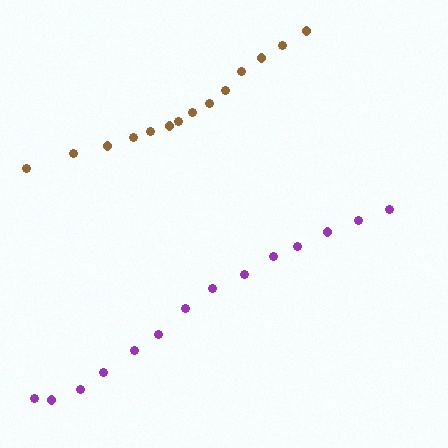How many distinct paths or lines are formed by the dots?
There are 2 distinct paths.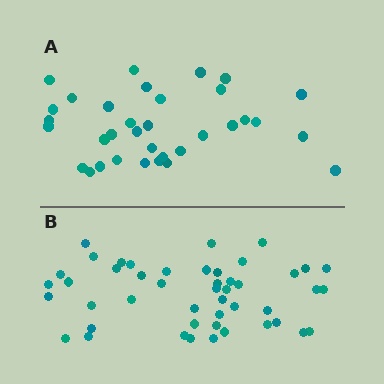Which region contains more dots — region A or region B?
Region B (the bottom region) has more dots.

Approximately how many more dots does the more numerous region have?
Region B has approximately 15 more dots than region A.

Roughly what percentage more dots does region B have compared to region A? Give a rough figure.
About 40% more.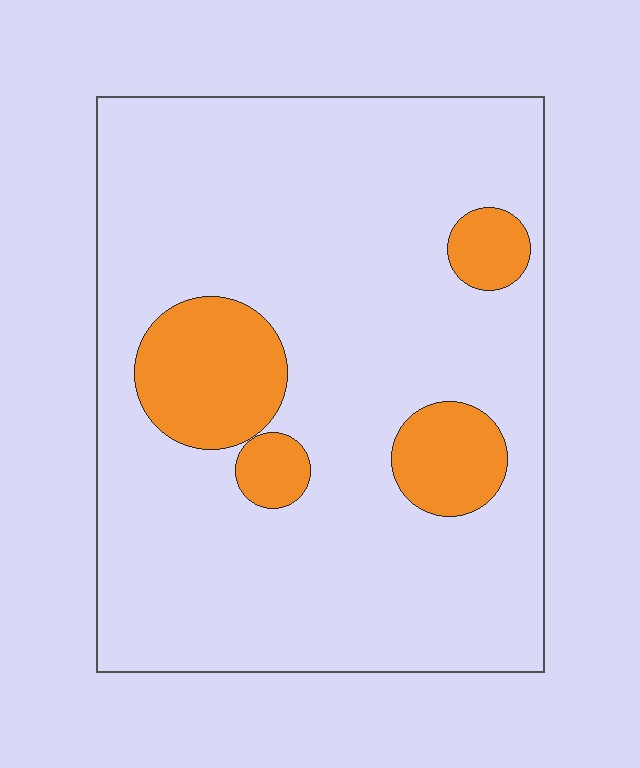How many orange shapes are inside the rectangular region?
4.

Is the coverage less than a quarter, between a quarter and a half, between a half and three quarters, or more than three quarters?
Less than a quarter.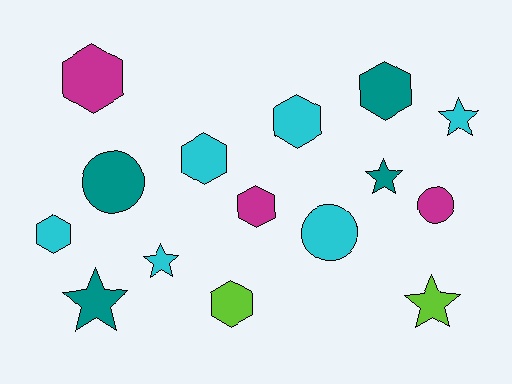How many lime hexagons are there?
There is 1 lime hexagon.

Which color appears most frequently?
Cyan, with 6 objects.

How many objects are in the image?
There are 15 objects.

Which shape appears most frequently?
Hexagon, with 7 objects.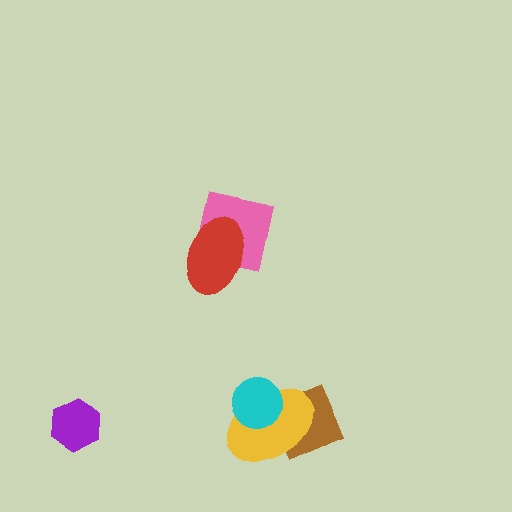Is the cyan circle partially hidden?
No, no other shape covers it.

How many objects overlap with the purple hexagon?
0 objects overlap with the purple hexagon.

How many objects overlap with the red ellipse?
1 object overlaps with the red ellipse.